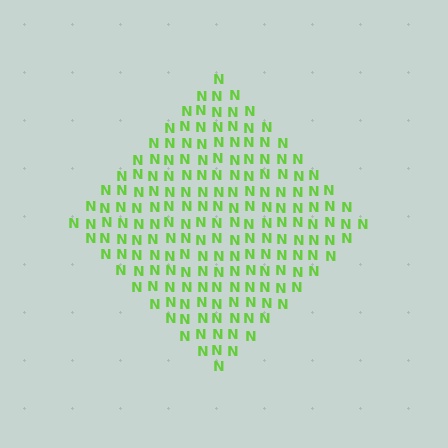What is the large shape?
The large shape is a diamond.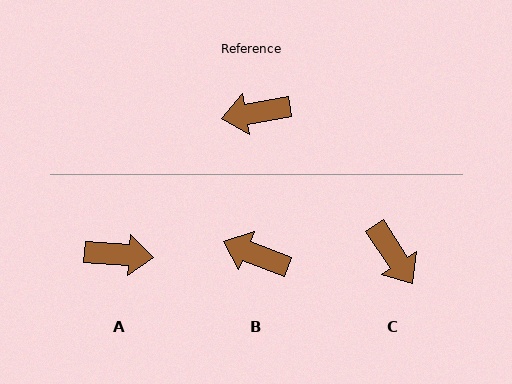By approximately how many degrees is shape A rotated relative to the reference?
Approximately 165 degrees counter-clockwise.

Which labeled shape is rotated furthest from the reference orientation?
A, about 165 degrees away.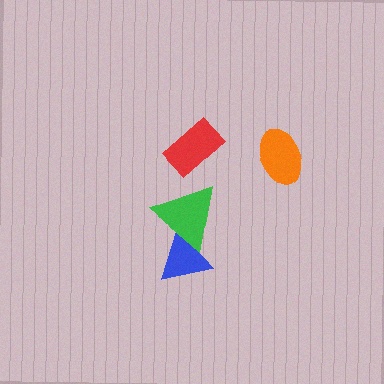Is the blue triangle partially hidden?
Yes, it is partially covered by another shape.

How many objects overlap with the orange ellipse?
0 objects overlap with the orange ellipse.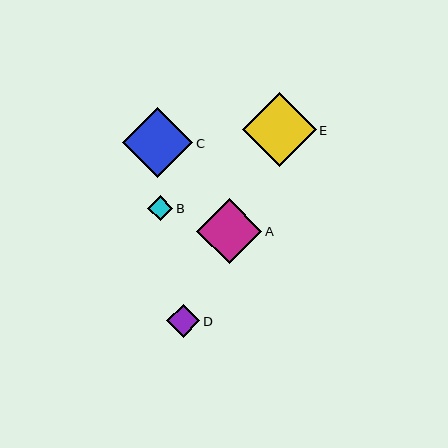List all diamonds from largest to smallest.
From largest to smallest: E, C, A, D, B.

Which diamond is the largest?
Diamond E is the largest with a size of approximately 74 pixels.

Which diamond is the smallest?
Diamond B is the smallest with a size of approximately 25 pixels.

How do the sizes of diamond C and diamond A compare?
Diamond C and diamond A are approximately the same size.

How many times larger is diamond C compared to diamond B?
Diamond C is approximately 2.8 times the size of diamond B.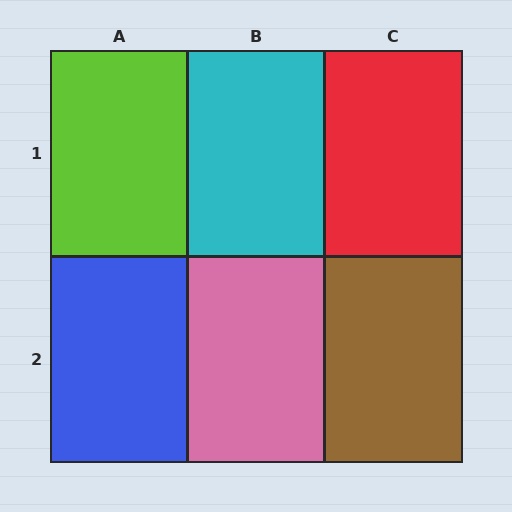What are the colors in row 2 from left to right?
Blue, pink, brown.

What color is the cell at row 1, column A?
Lime.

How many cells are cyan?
1 cell is cyan.